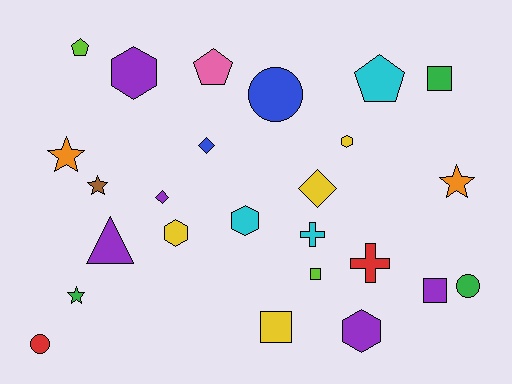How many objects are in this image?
There are 25 objects.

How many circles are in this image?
There are 3 circles.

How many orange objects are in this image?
There are 2 orange objects.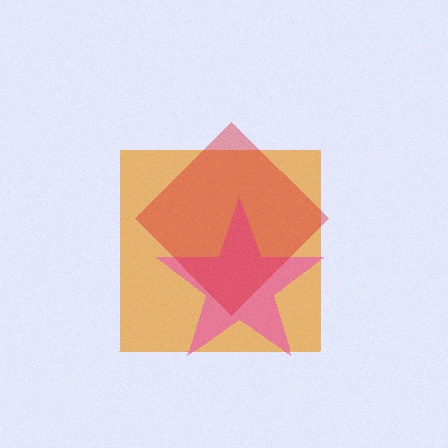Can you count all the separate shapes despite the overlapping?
Yes, there are 3 separate shapes.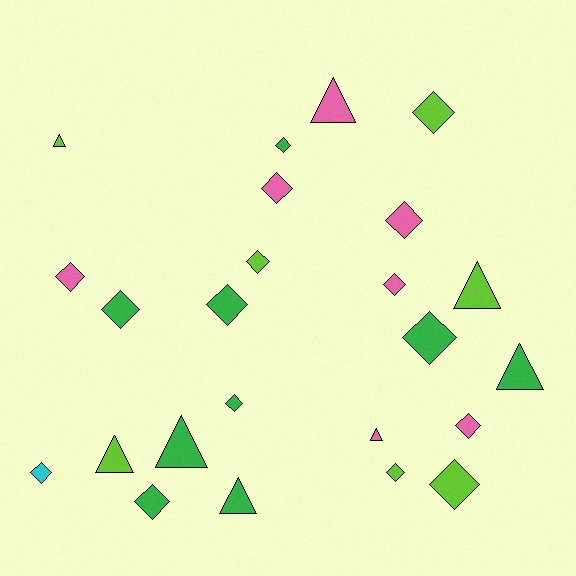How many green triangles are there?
There are 3 green triangles.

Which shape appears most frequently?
Diamond, with 16 objects.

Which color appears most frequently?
Green, with 9 objects.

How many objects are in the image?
There are 24 objects.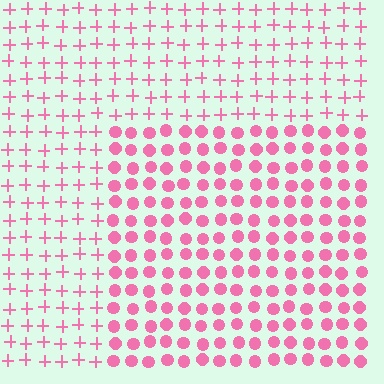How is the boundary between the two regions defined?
The boundary is defined by a change in element shape: circles inside vs. plus signs outside. All elements share the same color and spacing.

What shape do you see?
I see a rectangle.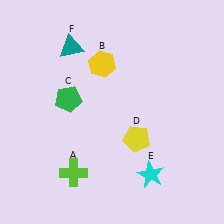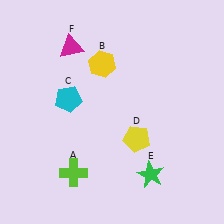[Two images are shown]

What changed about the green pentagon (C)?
In Image 1, C is green. In Image 2, it changed to cyan.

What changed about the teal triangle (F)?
In Image 1, F is teal. In Image 2, it changed to magenta.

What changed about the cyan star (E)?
In Image 1, E is cyan. In Image 2, it changed to green.